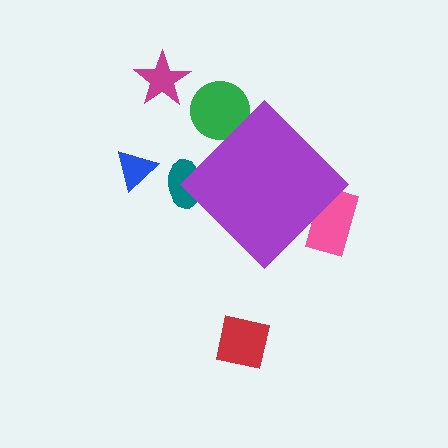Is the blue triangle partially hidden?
No, the blue triangle is fully visible.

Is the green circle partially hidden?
Yes, the green circle is partially hidden behind the purple diamond.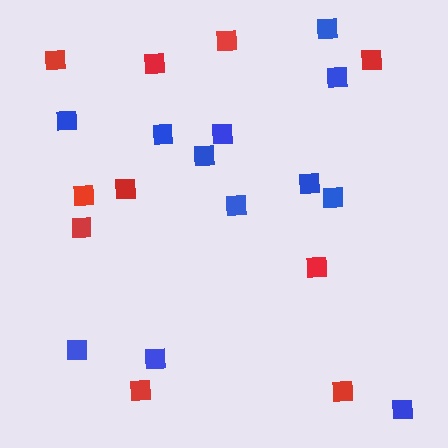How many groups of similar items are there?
There are 2 groups: one group of red squares (10) and one group of blue squares (12).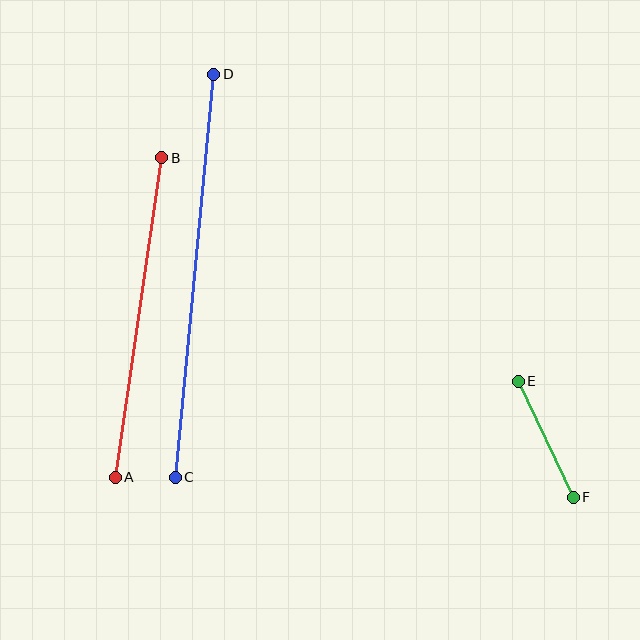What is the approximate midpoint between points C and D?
The midpoint is at approximately (194, 276) pixels.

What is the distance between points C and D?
The distance is approximately 405 pixels.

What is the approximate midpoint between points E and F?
The midpoint is at approximately (546, 439) pixels.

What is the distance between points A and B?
The distance is approximately 323 pixels.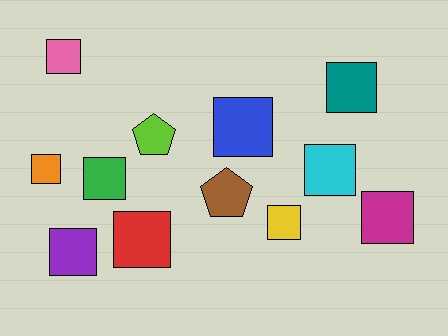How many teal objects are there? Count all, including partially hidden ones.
There is 1 teal object.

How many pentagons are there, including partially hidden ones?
There are 2 pentagons.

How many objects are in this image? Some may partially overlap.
There are 12 objects.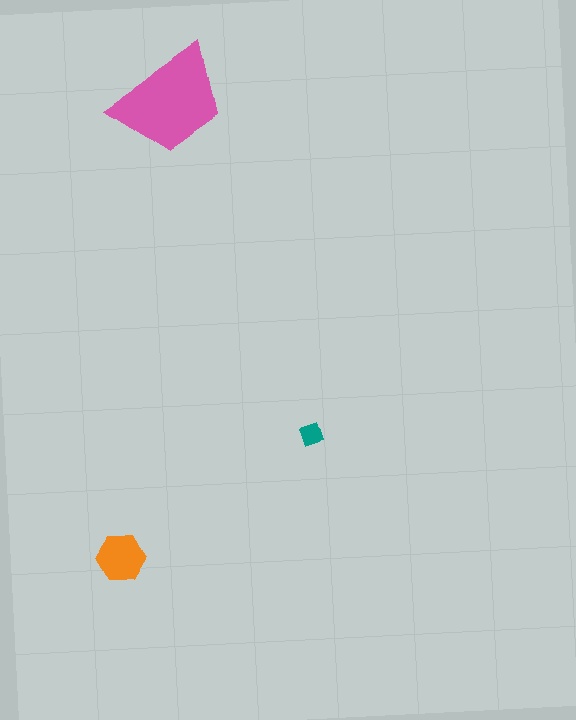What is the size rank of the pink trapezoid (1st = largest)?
1st.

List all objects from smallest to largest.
The teal diamond, the orange hexagon, the pink trapezoid.